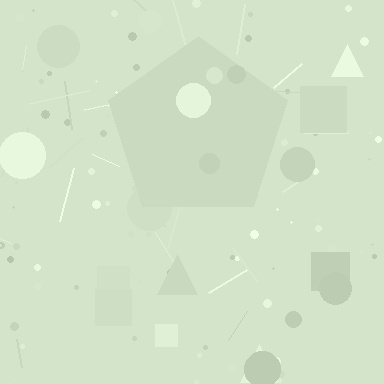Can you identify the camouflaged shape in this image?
The camouflaged shape is a pentagon.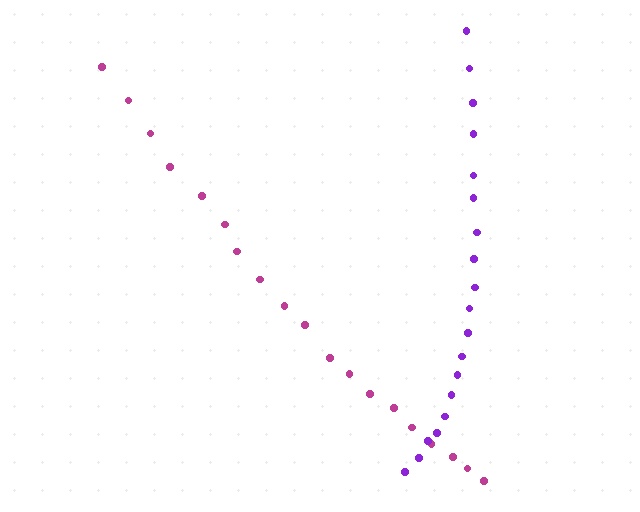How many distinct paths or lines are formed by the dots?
There are 2 distinct paths.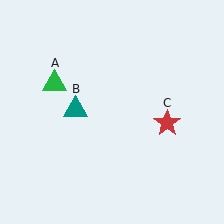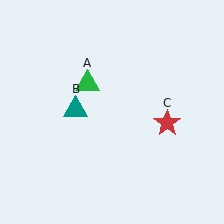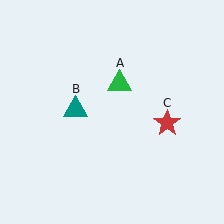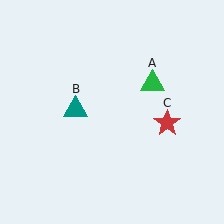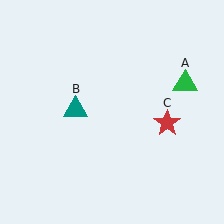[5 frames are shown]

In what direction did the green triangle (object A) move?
The green triangle (object A) moved right.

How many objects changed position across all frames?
1 object changed position: green triangle (object A).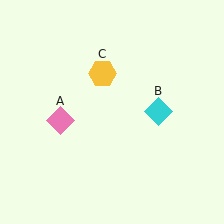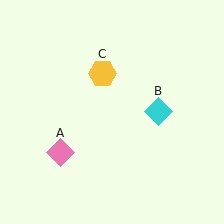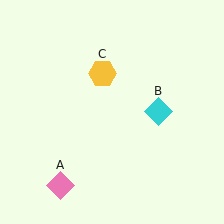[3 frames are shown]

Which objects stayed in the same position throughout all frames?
Cyan diamond (object B) and yellow hexagon (object C) remained stationary.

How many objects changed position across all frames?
1 object changed position: pink diamond (object A).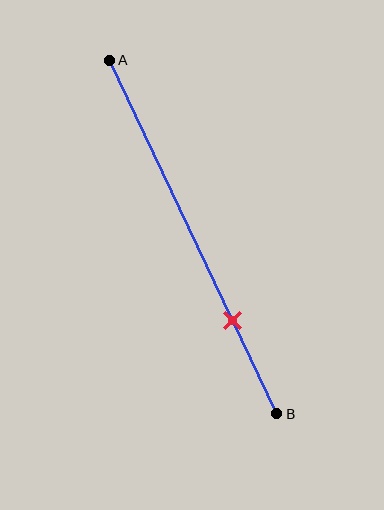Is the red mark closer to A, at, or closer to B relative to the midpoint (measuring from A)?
The red mark is closer to point B than the midpoint of segment AB.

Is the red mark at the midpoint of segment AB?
No, the mark is at about 75% from A, not at the 50% midpoint.